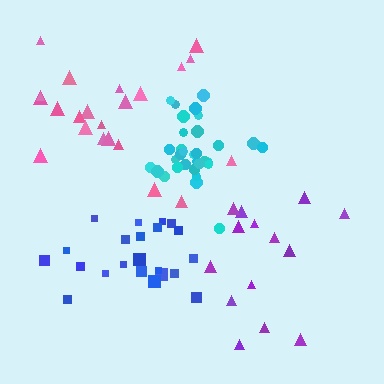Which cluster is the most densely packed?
Cyan.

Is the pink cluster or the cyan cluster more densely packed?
Cyan.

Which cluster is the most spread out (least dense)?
Purple.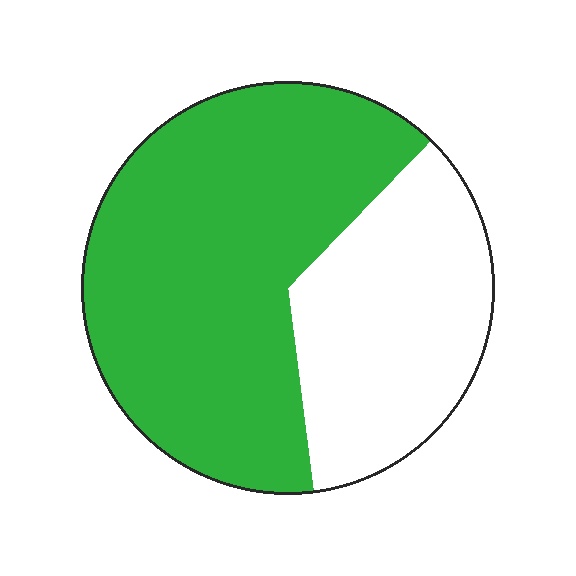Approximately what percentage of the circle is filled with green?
Approximately 65%.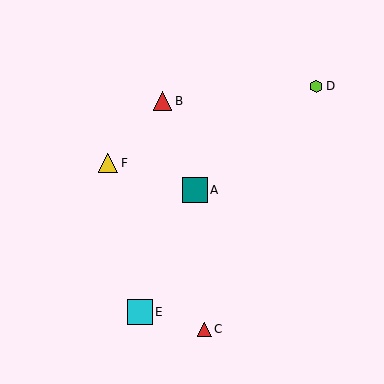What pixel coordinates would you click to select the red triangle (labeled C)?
Click at (204, 329) to select the red triangle C.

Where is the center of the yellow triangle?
The center of the yellow triangle is at (108, 163).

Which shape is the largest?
The teal square (labeled A) is the largest.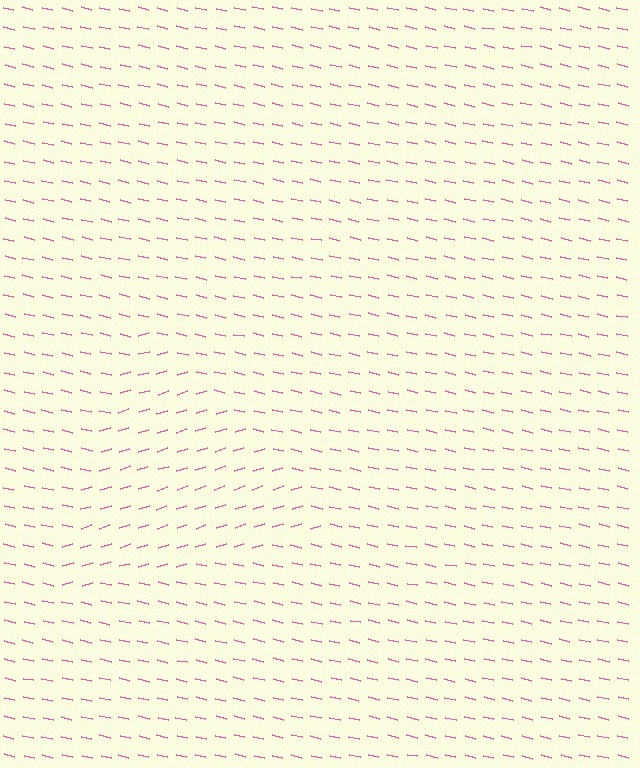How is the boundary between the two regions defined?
The boundary is defined purely by a change in line orientation (approximately 31 degrees difference). All lines are the same color and thickness.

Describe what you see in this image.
The image is filled with small pink line segments. A triangle region in the image has lines oriented differently from the surrounding lines, creating a visible texture boundary.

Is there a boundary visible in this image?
Yes, there is a texture boundary formed by a change in line orientation.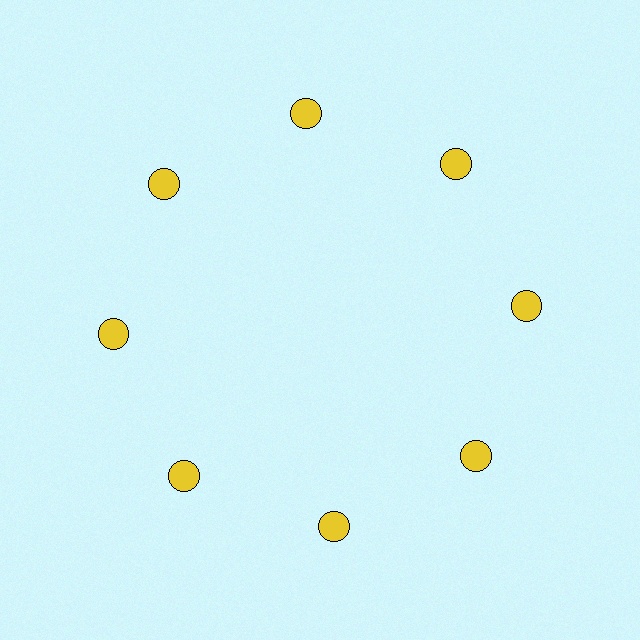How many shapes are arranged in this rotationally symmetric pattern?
There are 8 shapes, arranged in 8 groups of 1.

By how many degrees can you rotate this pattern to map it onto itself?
The pattern maps onto itself every 45 degrees of rotation.